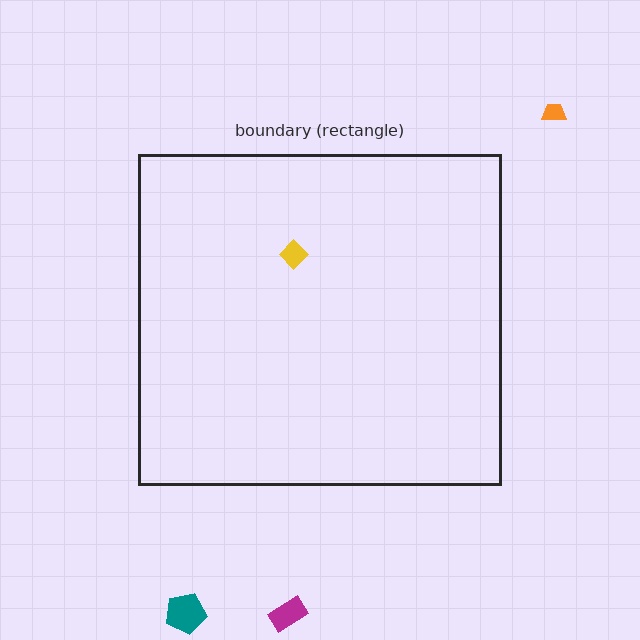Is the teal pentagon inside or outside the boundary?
Outside.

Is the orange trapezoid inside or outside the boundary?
Outside.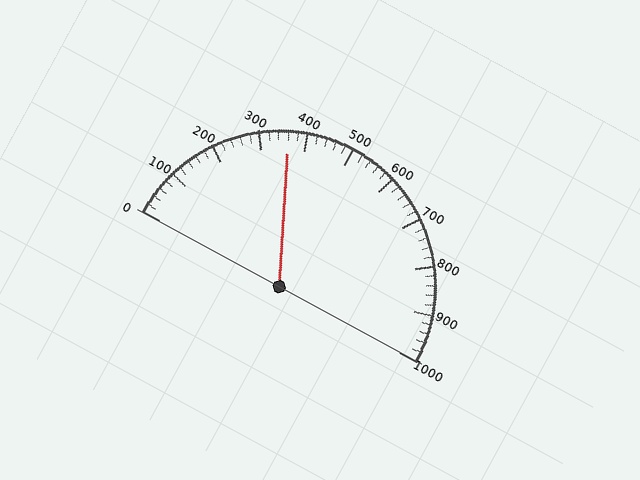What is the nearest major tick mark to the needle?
The nearest major tick mark is 400.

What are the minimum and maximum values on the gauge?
The gauge ranges from 0 to 1000.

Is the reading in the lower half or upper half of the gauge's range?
The reading is in the lower half of the range (0 to 1000).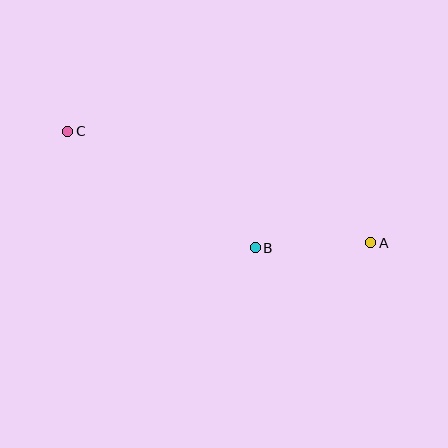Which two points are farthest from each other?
Points A and C are farthest from each other.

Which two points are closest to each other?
Points A and B are closest to each other.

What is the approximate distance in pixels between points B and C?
The distance between B and C is approximately 221 pixels.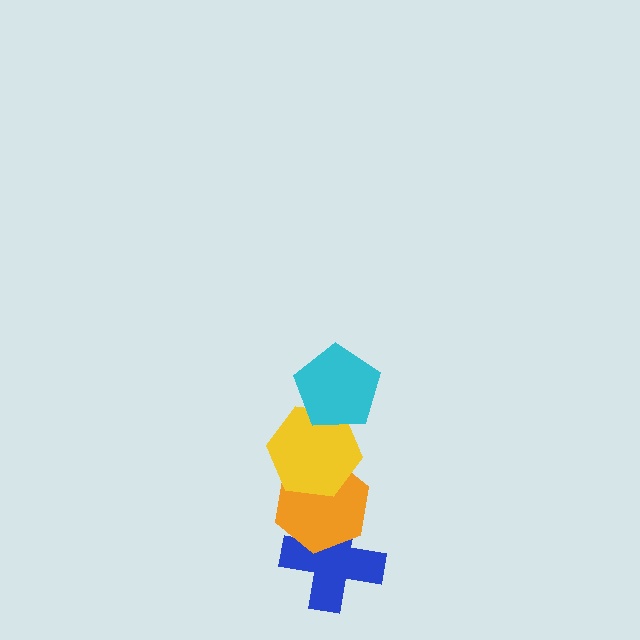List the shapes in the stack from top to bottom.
From top to bottom: the cyan pentagon, the yellow hexagon, the orange hexagon, the blue cross.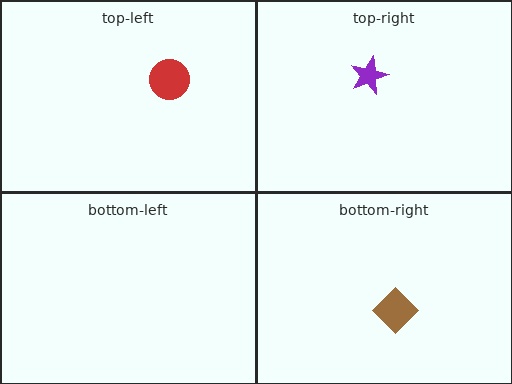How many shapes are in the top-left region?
1.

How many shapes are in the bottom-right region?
1.